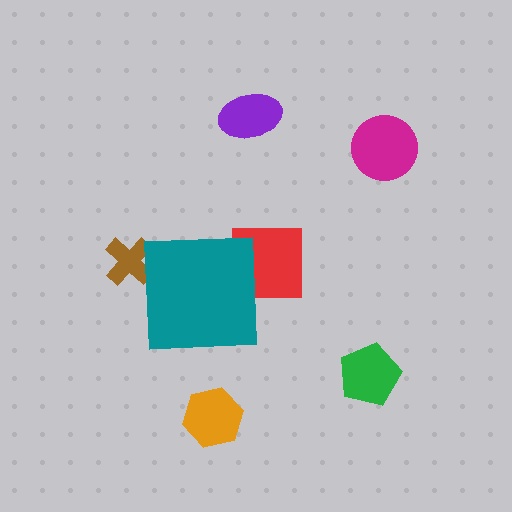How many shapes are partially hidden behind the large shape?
2 shapes are partially hidden.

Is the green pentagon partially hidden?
No, the green pentagon is fully visible.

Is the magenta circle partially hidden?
No, the magenta circle is fully visible.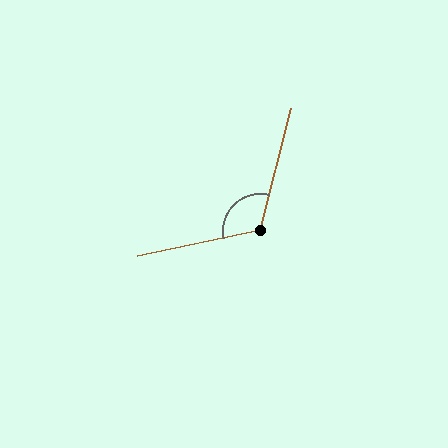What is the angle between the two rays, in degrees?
Approximately 116 degrees.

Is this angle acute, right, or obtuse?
It is obtuse.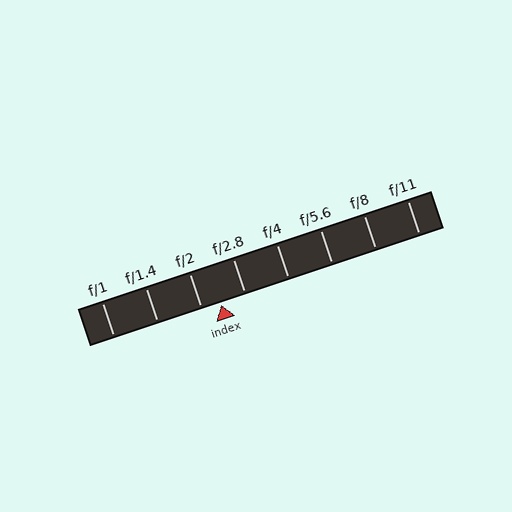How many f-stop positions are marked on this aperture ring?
There are 8 f-stop positions marked.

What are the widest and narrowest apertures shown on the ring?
The widest aperture shown is f/1 and the narrowest is f/11.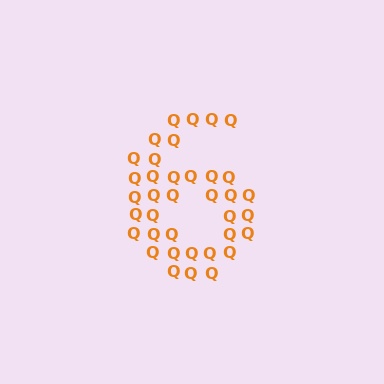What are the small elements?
The small elements are letter Q's.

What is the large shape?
The large shape is the digit 6.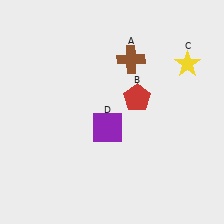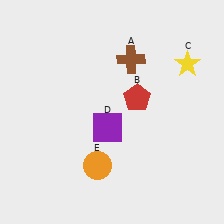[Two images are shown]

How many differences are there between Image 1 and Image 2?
There is 1 difference between the two images.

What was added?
An orange circle (E) was added in Image 2.